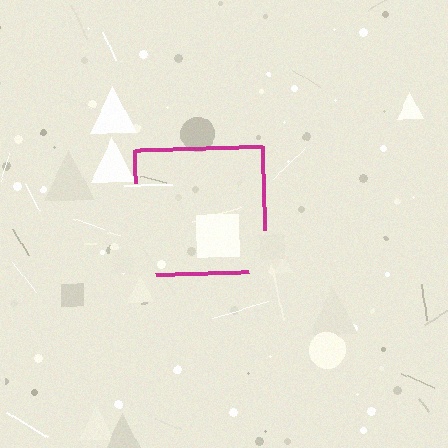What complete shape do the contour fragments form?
The contour fragments form a square.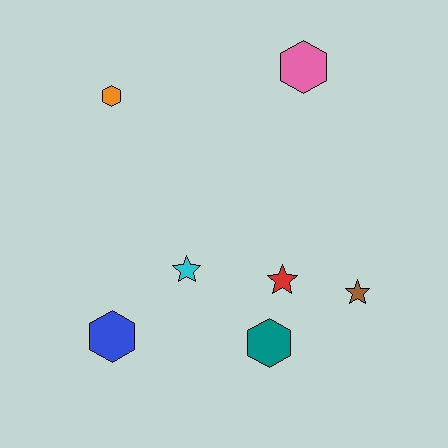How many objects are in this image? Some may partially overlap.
There are 7 objects.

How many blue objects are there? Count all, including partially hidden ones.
There is 1 blue object.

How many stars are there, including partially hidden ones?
There are 3 stars.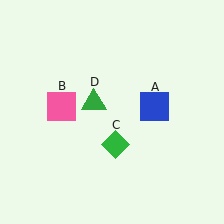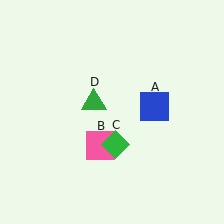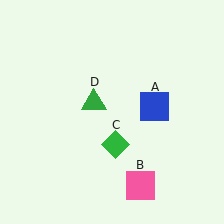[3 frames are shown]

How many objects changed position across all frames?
1 object changed position: pink square (object B).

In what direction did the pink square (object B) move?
The pink square (object B) moved down and to the right.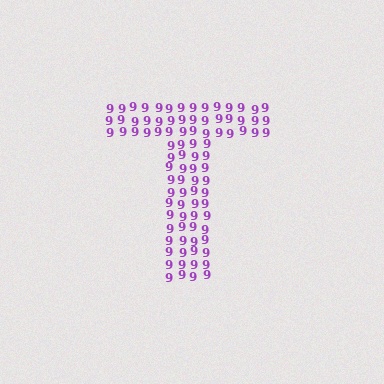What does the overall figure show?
The overall figure shows the letter T.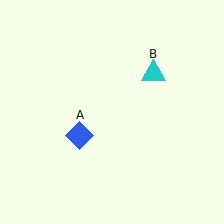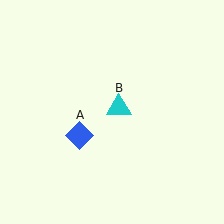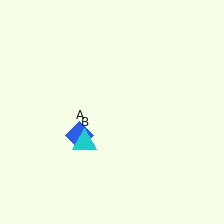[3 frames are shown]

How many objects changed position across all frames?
1 object changed position: cyan triangle (object B).